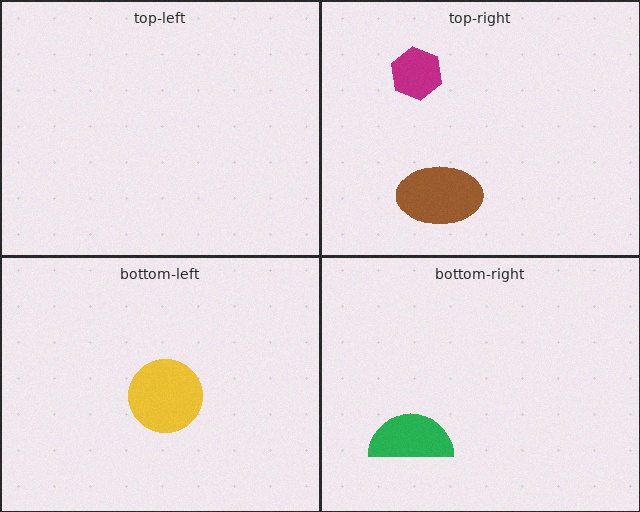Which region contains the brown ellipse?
The top-right region.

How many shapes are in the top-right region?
2.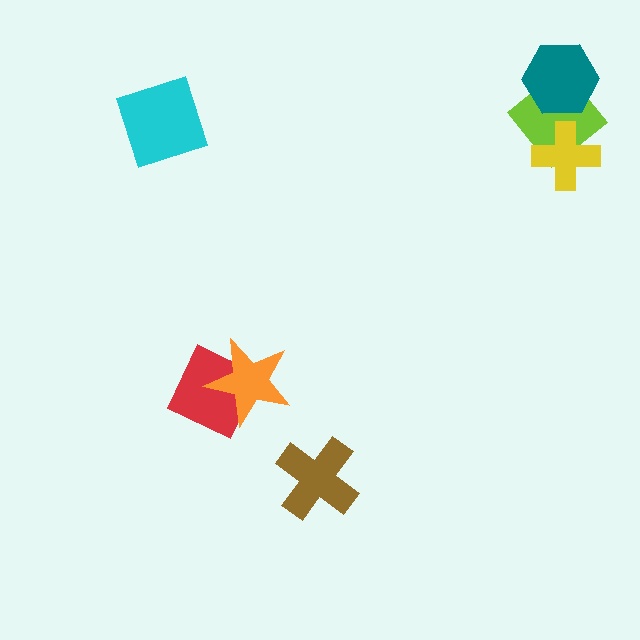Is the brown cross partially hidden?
No, no other shape covers it.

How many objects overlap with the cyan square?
0 objects overlap with the cyan square.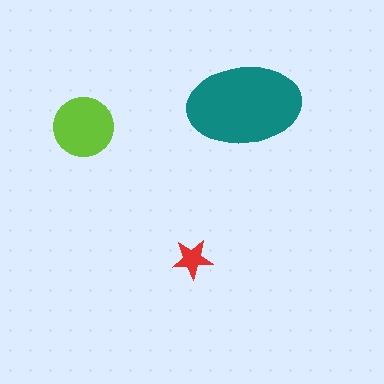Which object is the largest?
The teal ellipse.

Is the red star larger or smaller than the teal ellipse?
Smaller.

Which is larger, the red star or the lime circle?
The lime circle.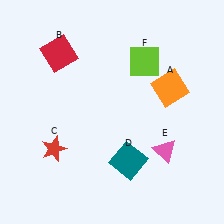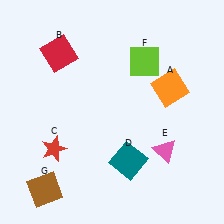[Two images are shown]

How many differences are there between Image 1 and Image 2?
There is 1 difference between the two images.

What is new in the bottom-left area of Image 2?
A brown square (G) was added in the bottom-left area of Image 2.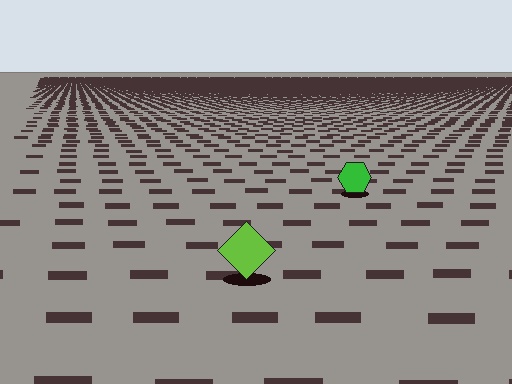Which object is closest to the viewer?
The lime diamond is closest. The texture marks near it are larger and more spread out.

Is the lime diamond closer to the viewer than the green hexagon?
Yes. The lime diamond is closer — you can tell from the texture gradient: the ground texture is coarser near it.